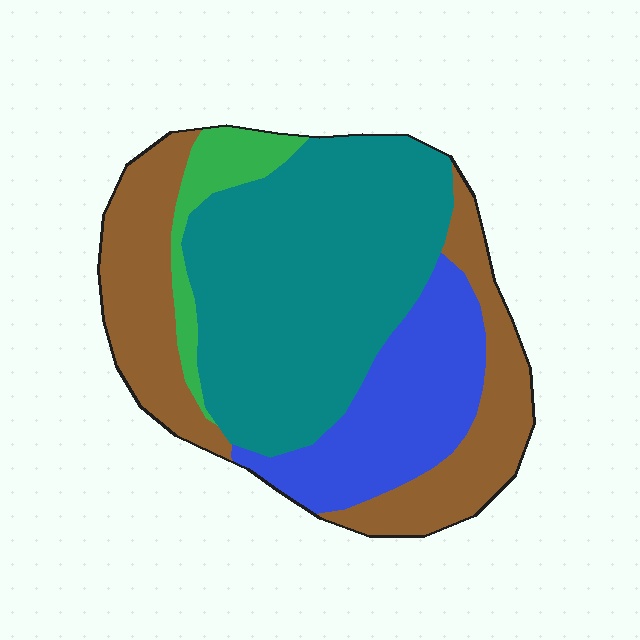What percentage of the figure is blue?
Blue takes up about one fifth (1/5) of the figure.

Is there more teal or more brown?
Teal.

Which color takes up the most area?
Teal, at roughly 45%.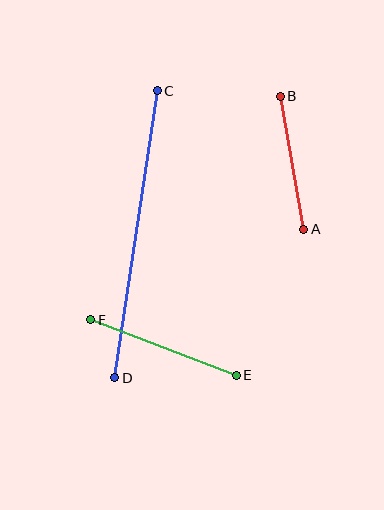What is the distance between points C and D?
The distance is approximately 290 pixels.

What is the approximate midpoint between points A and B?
The midpoint is at approximately (292, 163) pixels.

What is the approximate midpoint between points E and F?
The midpoint is at approximately (164, 348) pixels.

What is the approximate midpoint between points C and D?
The midpoint is at approximately (136, 234) pixels.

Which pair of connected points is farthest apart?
Points C and D are farthest apart.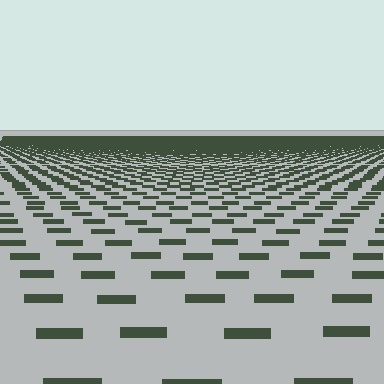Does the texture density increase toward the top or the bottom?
Density increases toward the top.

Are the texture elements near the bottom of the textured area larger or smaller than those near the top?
Larger. Near the bottom, elements are closer to the viewer and appear at a bigger on-screen size.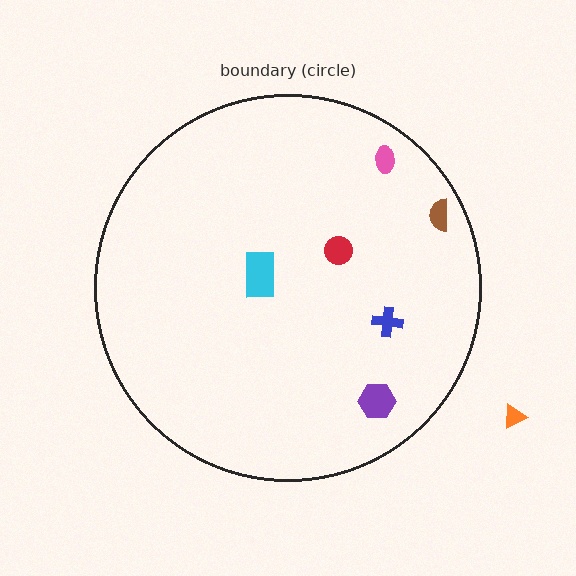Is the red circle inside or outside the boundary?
Inside.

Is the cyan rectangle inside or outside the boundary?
Inside.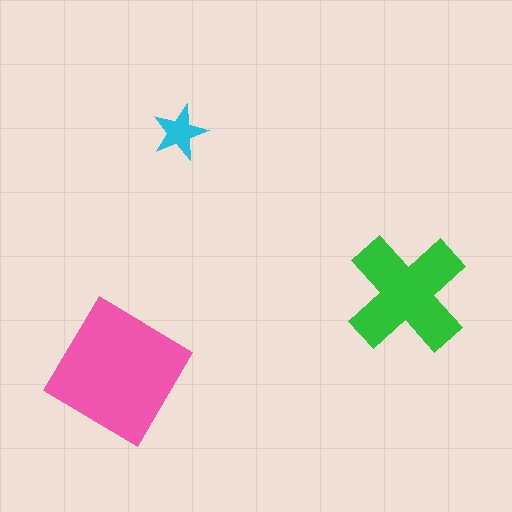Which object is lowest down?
The pink diamond is bottommost.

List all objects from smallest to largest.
The cyan star, the green cross, the pink diamond.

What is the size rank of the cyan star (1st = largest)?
3rd.